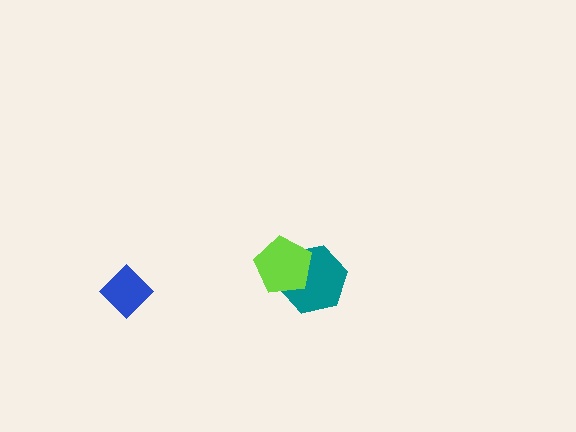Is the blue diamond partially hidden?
No, no other shape covers it.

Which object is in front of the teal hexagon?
The lime pentagon is in front of the teal hexagon.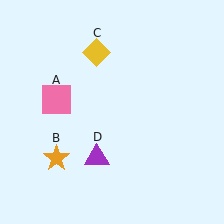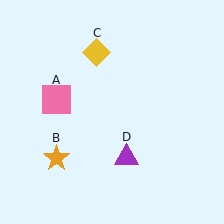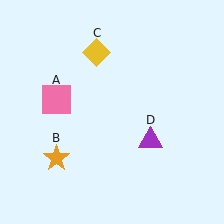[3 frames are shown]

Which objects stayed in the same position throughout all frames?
Pink square (object A) and orange star (object B) and yellow diamond (object C) remained stationary.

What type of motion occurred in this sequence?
The purple triangle (object D) rotated counterclockwise around the center of the scene.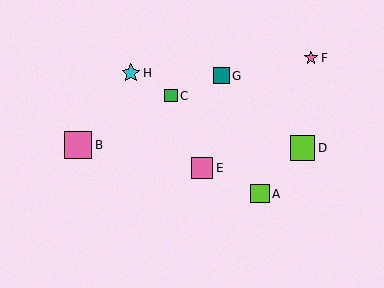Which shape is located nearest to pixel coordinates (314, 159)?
The lime square (labeled D) at (302, 148) is nearest to that location.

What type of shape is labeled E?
Shape E is a pink square.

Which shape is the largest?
The pink square (labeled B) is the largest.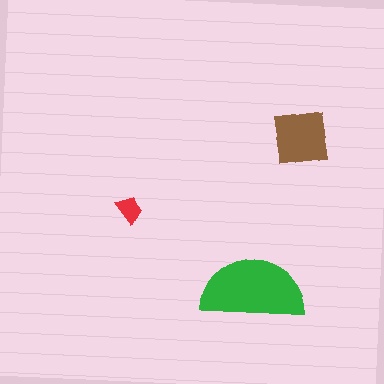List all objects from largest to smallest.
The green semicircle, the brown square, the red trapezoid.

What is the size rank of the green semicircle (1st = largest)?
1st.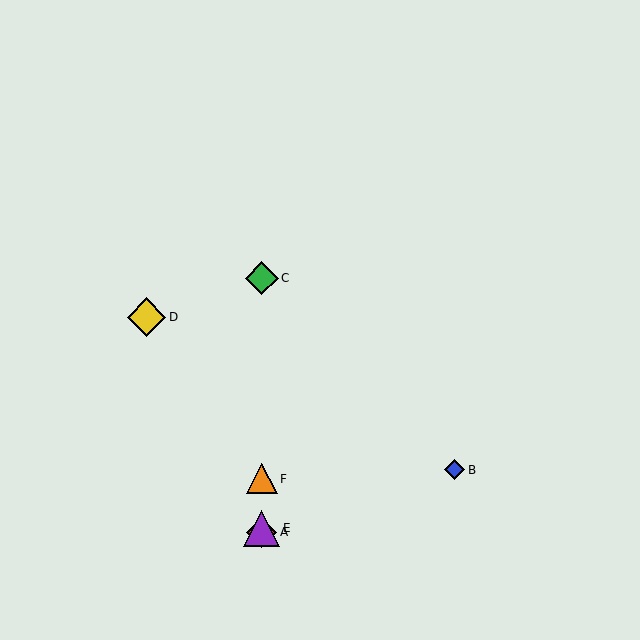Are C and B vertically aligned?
No, C is at x≈262 and B is at x≈455.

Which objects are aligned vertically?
Objects A, C, E, F are aligned vertically.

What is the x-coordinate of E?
Object E is at x≈262.